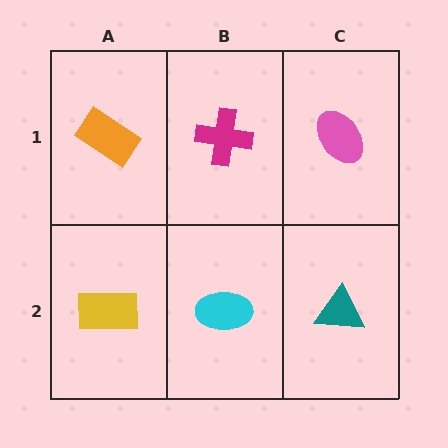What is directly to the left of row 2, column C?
A cyan ellipse.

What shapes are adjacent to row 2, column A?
An orange rectangle (row 1, column A), a cyan ellipse (row 2, column B).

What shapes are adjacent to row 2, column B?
A magenta cross (row 1, column B), a yellow rectangle (row 2, column A), a teal triangle (row 2, column C).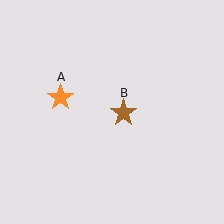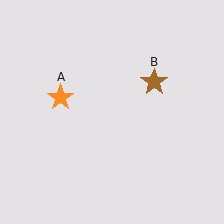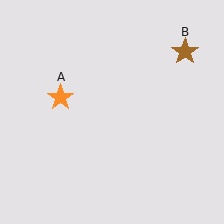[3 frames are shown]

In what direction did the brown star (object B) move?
The brown star (object B) moved up and to the right.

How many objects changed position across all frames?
1 object changed position: brown star (object B).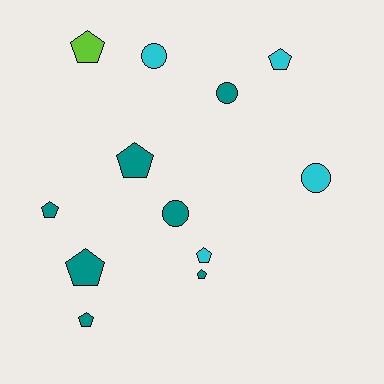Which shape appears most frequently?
Pentagon, with 8 objects.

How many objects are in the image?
There are 12 objects.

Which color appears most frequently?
Teal, with 7 objects.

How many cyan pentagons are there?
There are 2 cyan pentagons.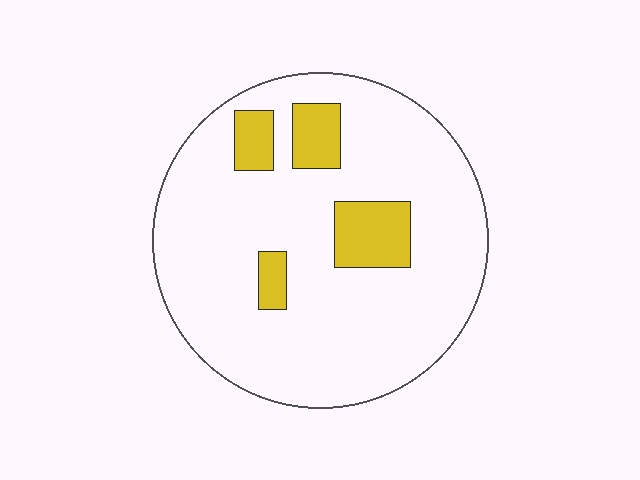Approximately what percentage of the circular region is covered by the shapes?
Approximately 15%.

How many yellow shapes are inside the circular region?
4.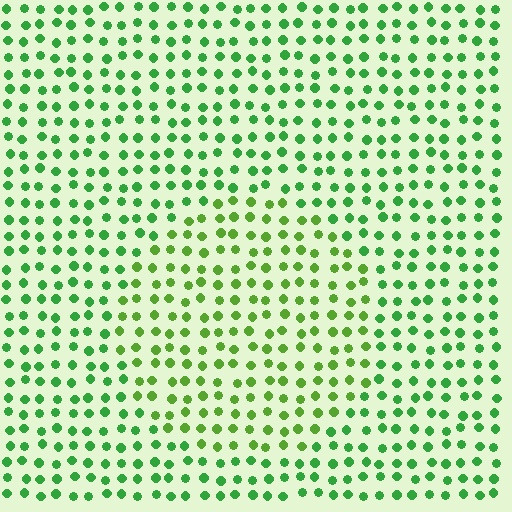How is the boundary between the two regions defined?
The boundary is defined purely by a slight shift in hue (about 26 degrees). Spacing, size, and orientation are identical on both sides.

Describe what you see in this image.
The image is filled with small green elements in a uniform arrangement. A circle-shaped region is visible where the elements are tinted to a slightly different hue, forming a subtle color boundary.